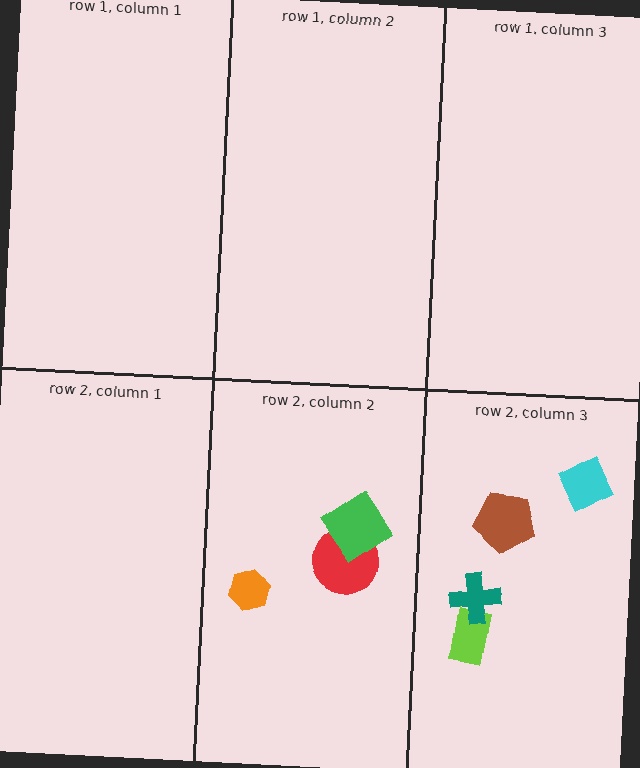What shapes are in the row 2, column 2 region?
The orange hexagon, the red circle, the green diamond.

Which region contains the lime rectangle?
The row 2, column 3 region.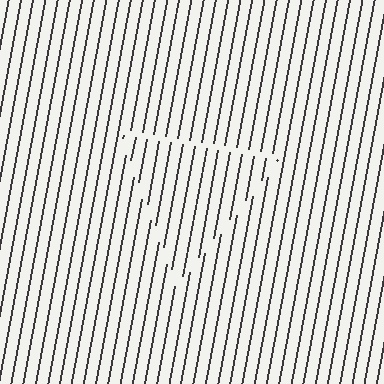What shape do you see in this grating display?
An illusory triangle. The interior of the shape contains the same grating, shifted by half a period — the contour is defined by the phase discontinuity where line-ends from the inner and outer gratings abut.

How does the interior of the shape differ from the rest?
The interior of the shape contains the same grating, shifted by half a period — the contour is defined by the phase discontinuity where line-ends from the inner and outer gratings abut.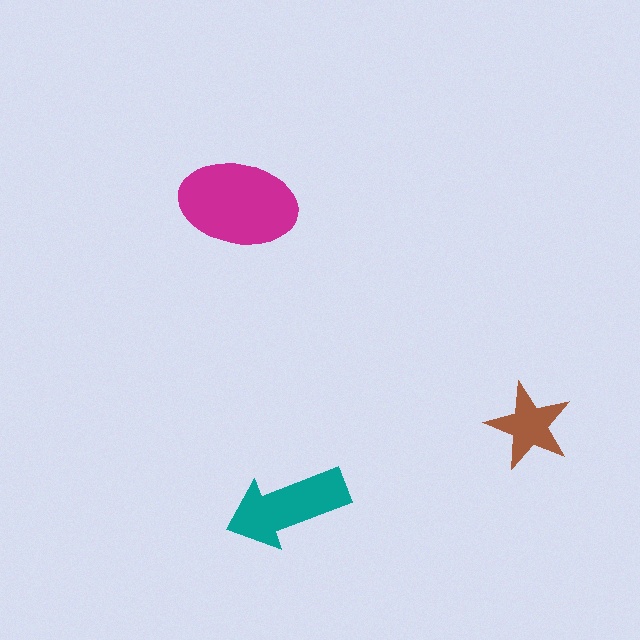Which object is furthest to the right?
The brown star is rightmost.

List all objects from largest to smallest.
The magenta ellipse, the teal arrow, the brown star.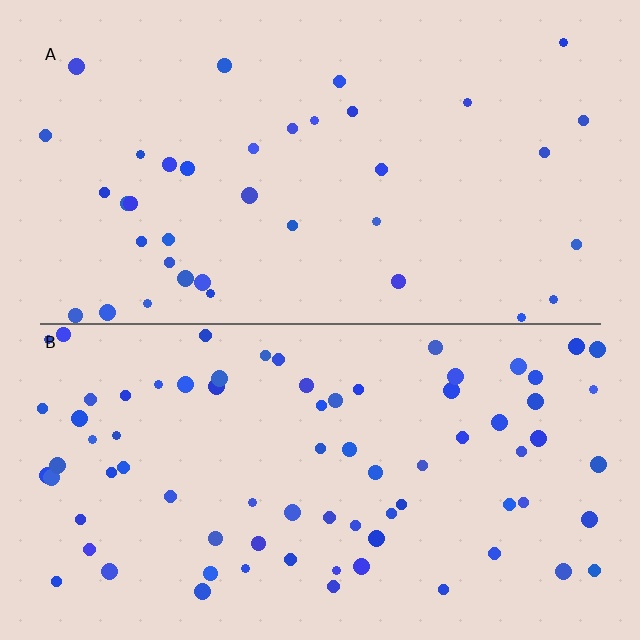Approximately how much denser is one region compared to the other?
Approximately 2.0× — region B over region A.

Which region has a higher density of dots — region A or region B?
B (the bottom).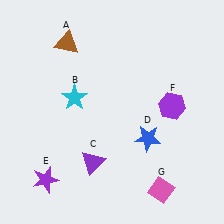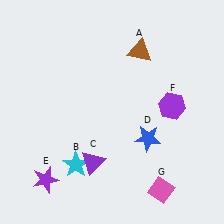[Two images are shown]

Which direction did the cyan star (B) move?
The cyan star (B) moved down.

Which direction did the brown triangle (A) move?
The brown triangle (A) moved right.